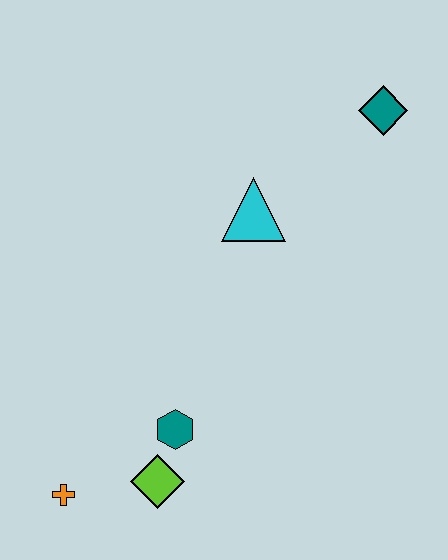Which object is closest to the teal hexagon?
The lime diamond is closest to the teal hexagon.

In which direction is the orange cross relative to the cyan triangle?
The orange cross is below the cyan triangle.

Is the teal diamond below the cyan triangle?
No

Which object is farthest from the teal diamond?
The orange cross is farthest from the teal diamond.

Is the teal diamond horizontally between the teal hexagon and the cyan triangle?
No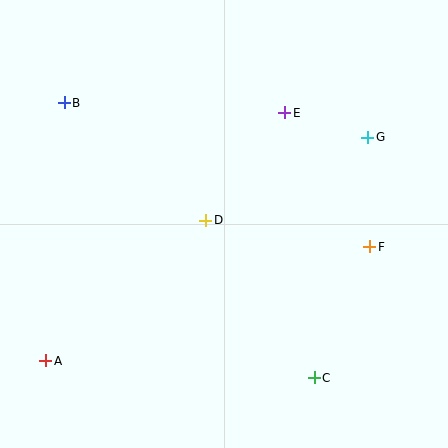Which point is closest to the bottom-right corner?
Point C is closest to the bottom-right corner.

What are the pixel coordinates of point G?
Point G is at (368, 137).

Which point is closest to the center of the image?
Point D at (206, 220) is closest to the center.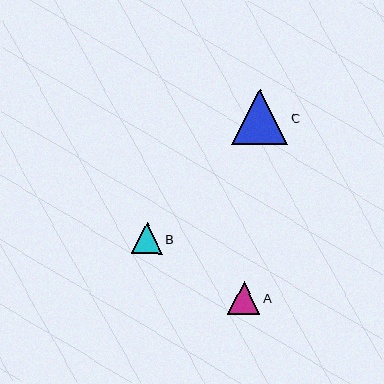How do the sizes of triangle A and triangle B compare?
Triangle A and triangle B are approximately the same size.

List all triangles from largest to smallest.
From largest to smallest: C, A, B.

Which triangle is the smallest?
Triangle B is the smallest with a size of approximately 31 pixels.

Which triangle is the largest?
Triangle C is the largest with a size of approximately 56 pixels.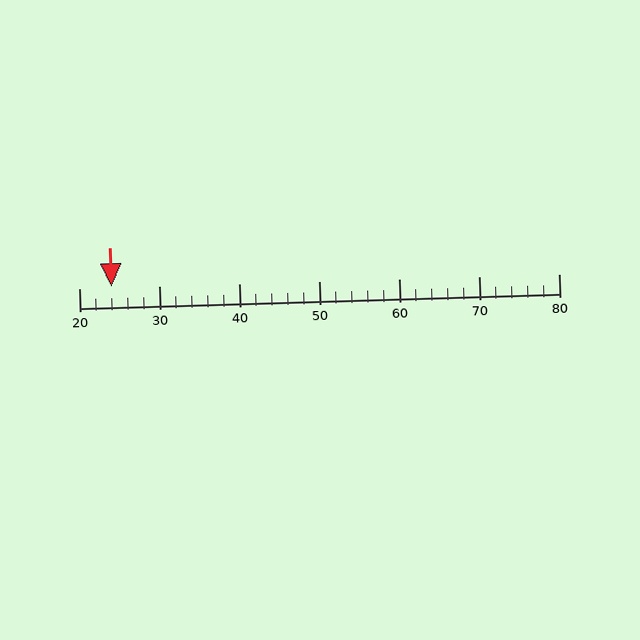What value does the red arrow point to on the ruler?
The red arrow points to approximately 24.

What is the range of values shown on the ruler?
The ruler shows values from 20 to 80.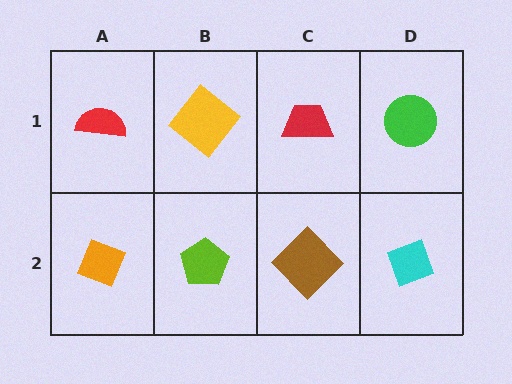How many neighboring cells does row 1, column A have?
2.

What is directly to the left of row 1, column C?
A yellow diamond.